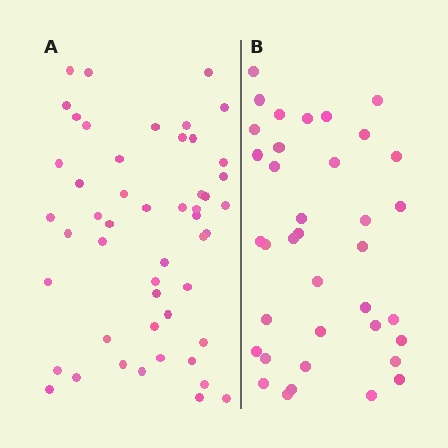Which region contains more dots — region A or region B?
Region A (the left region) has more dots.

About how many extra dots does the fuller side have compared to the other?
Region A has approximately 15 more dots than region B.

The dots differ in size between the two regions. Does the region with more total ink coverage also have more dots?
No. Region B has more total ink coverage because its dots are larger, but region A actually contains more individual dots. Total area can be misleading — the number of items is what matters here.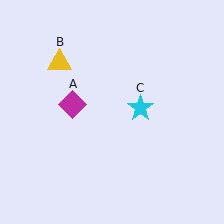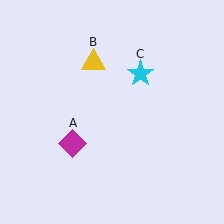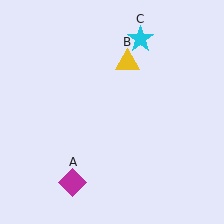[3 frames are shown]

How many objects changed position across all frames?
3 objects changed position: magenta diamond (object A), yellow triangle (object B), cyan star (object C).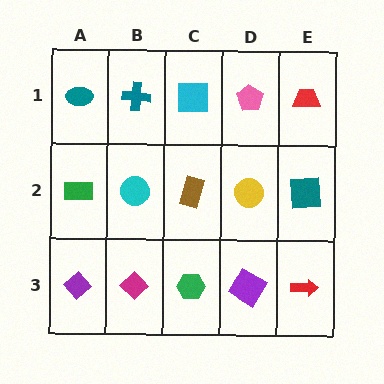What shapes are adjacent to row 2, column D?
A pink pentagon (row 1, column D), a purple diamond (row 3, column D), a brown rectangle (row 2, column C), a teal square (row 2, column E).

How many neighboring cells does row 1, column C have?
3.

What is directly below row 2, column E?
A red arrow.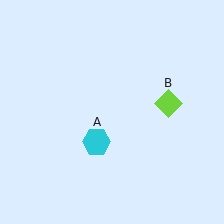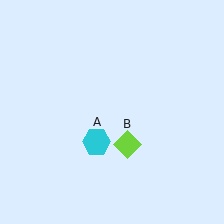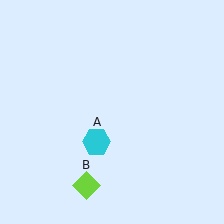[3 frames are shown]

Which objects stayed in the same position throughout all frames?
Cyan hexagon (object A) remained stationary.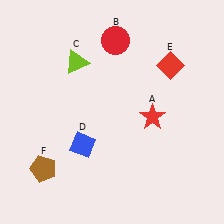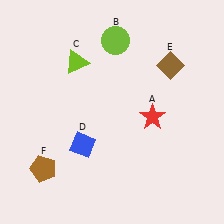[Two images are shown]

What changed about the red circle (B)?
In Image 1, B is red. In Image 2, it changed to lime.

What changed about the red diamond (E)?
In Image 1, E is red. In Image 2, it changed to brown.